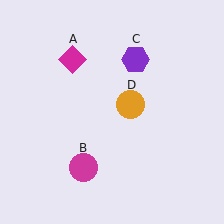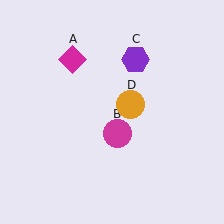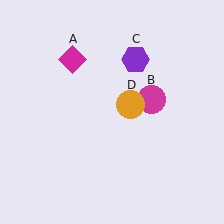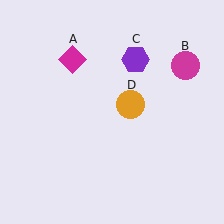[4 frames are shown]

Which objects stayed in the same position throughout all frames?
Magenta diamond (object A) and purple hexagon (object C) and orange circle (object D) remained stationary.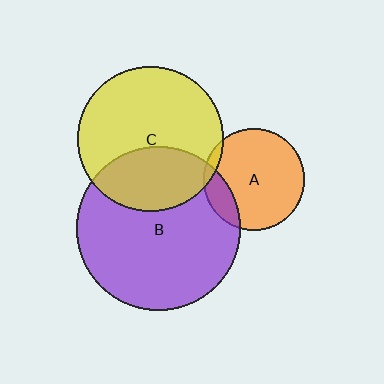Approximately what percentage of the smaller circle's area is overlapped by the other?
Approximately 35%.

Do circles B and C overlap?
Yes.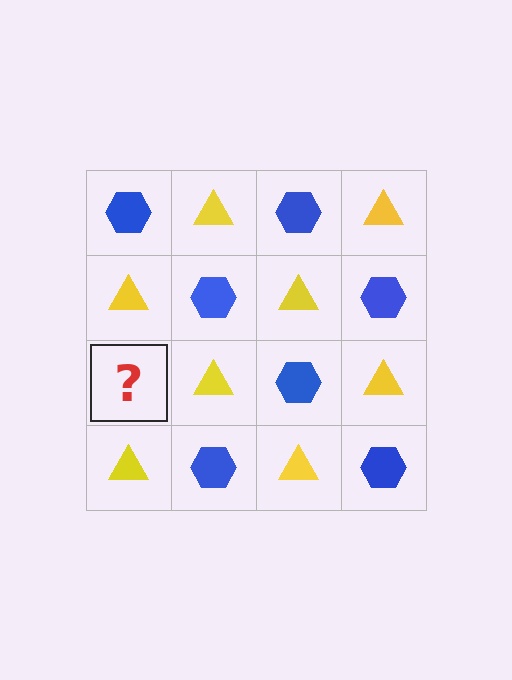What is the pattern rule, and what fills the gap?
The rule is that it alternates blue hexagon and yellow triangle in a checkerboard pattern. The gap should be filled with a blue hexagon.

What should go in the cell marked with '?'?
The missing cell should contain a blue hexagon.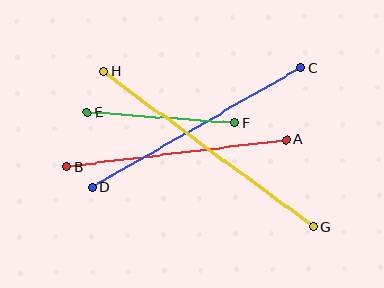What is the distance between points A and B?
The distance is approximately 221 pixels.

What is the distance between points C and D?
The distance is approximately 241 pixels.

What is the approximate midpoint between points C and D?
The midpoint is at approximately (196, 128) pixels.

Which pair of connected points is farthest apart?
Points G and H are farthest apart.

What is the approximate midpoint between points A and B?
The midpoint is at approximately (176, 153) pixels.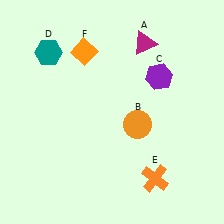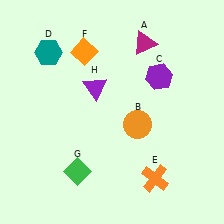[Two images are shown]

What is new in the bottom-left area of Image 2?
A green diamond (G) was added in the bottom-left area of Image 2.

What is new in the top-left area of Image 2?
A purple triangle (H) was added in the top-left area of Image 2.